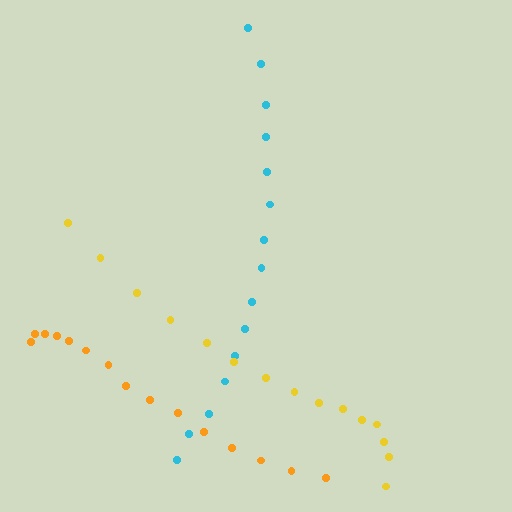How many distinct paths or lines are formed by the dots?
There are 3 distinct paths.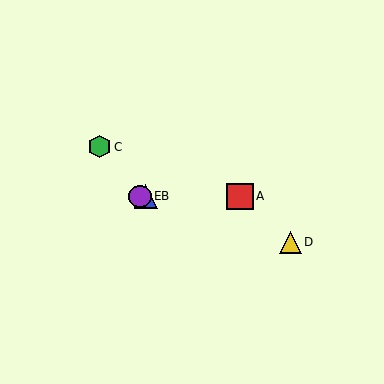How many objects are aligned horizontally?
3 objects (A, B, E) are aligned horizontally.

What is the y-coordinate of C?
Object C is at y≈147.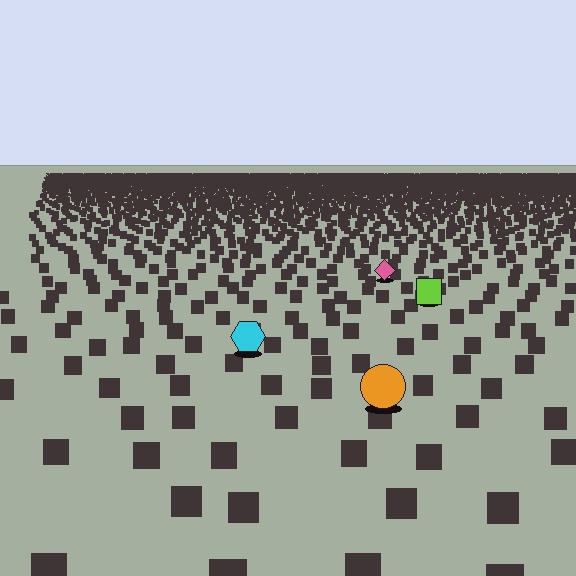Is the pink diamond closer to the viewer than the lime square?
No. The lime square is closer — you can tell from the texture gradient: the ground texture is coarser near it.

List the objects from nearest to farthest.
From nearest to farthest: the orange circle, the cyan hexagon, the lime square, the pink diamond.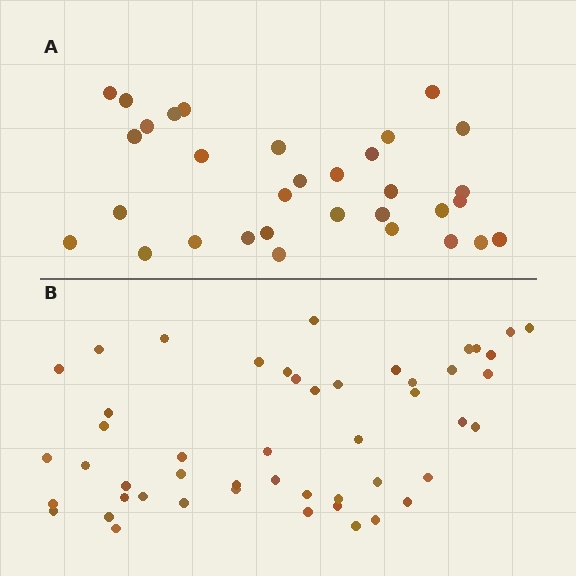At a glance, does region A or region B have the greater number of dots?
Region B (the bottom region) has more dots.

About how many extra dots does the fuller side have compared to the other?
Region B has approximately 15 more dots than region A.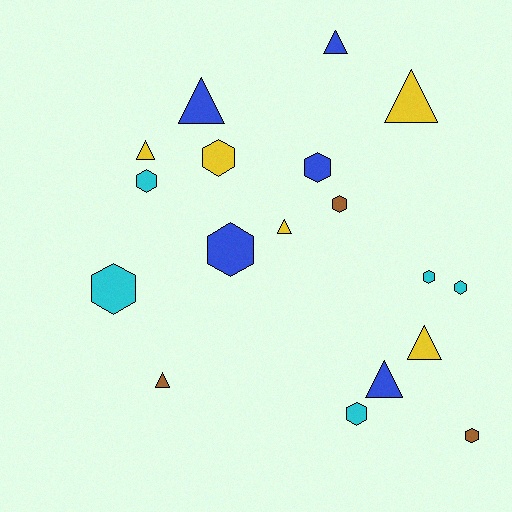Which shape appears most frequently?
Hexagon, with 10 objects.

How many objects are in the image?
There are 18 objects.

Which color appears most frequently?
Blue, with 5 objects.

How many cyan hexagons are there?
There are 5 cyan hexagons.